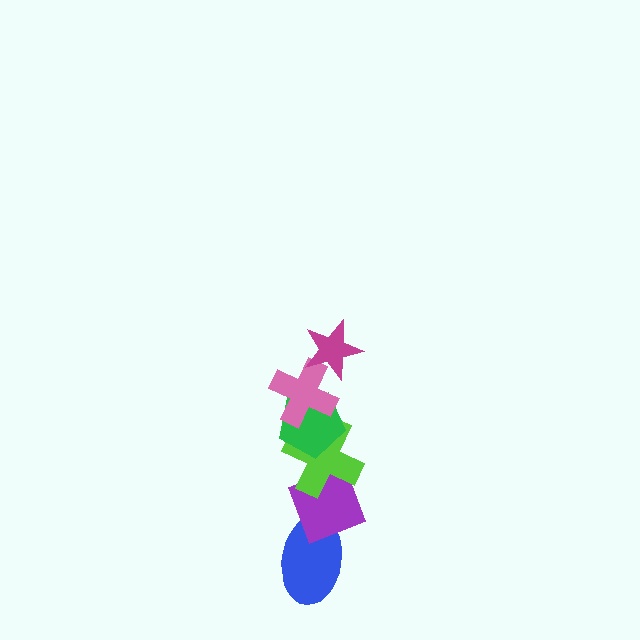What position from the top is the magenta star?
The magenta star is 1st from the top.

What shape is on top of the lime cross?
The green pentagon is on top of the lime cross.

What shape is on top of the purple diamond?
The lime cross is on top of the purple diamond.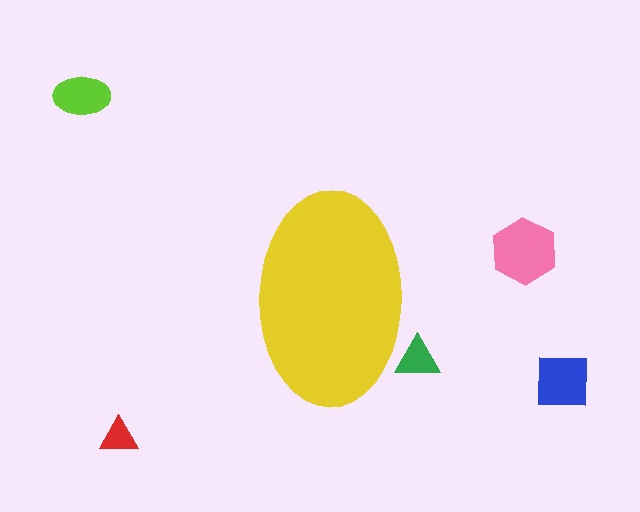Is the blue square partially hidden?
No, the blue square is fully visible.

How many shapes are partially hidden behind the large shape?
1 shape is partially hidden.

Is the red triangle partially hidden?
No, the red triangle is fully visible.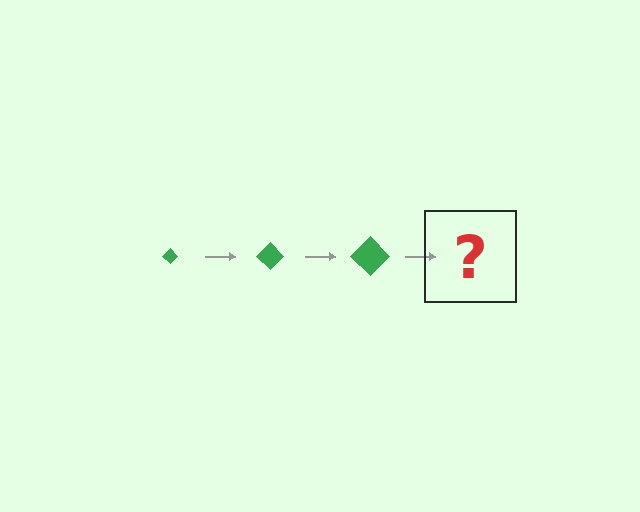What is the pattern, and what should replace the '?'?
The pattern is that the diamond gets progressively larger each step. The '?' should be a green diamond, larger than the previous one.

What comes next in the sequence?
The next element should be a green diamond, larger than the previous one.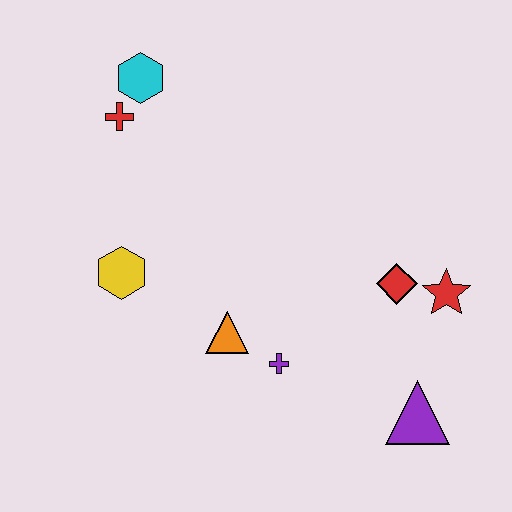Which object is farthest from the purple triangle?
The cyan hexagon is farthest from the purple triangle.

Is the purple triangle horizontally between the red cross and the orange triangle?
No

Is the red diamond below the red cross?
Yes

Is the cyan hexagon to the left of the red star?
Yes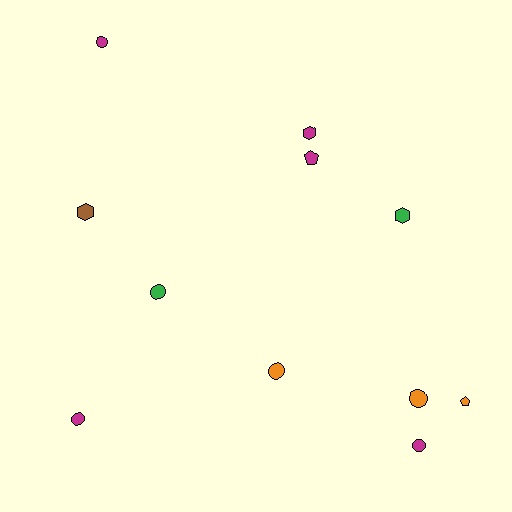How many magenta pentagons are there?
There is 1 magenta pentagon.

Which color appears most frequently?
Magenta, with 5 objects.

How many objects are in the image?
There are 11 objects.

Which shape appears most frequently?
Circle, with 6 objects.